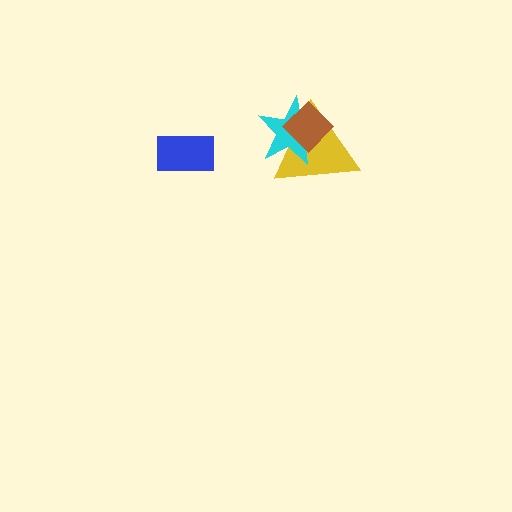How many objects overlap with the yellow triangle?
2 objects overlap with the yellow triangle.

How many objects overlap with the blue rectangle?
0 objects overlap with the blue rectangle.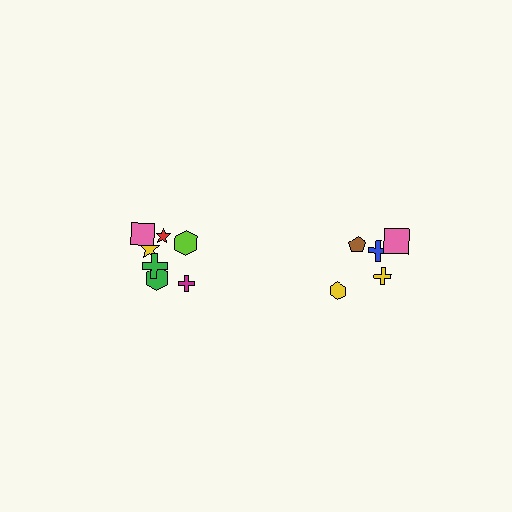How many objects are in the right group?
There are 5 objects.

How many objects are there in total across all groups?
There are 12 objects.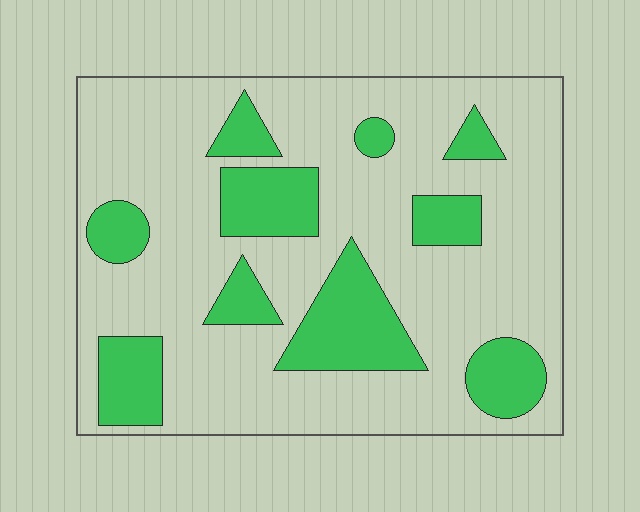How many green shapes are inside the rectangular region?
10.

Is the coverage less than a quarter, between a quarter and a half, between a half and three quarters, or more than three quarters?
Between a quarter and a half.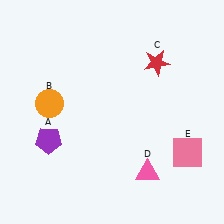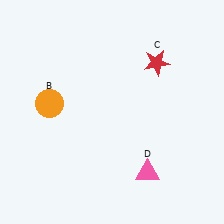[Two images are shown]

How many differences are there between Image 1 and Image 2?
There are 2 differences between the two images.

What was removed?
The purple pentagon (A), the pink square (E) were removed in Image 2.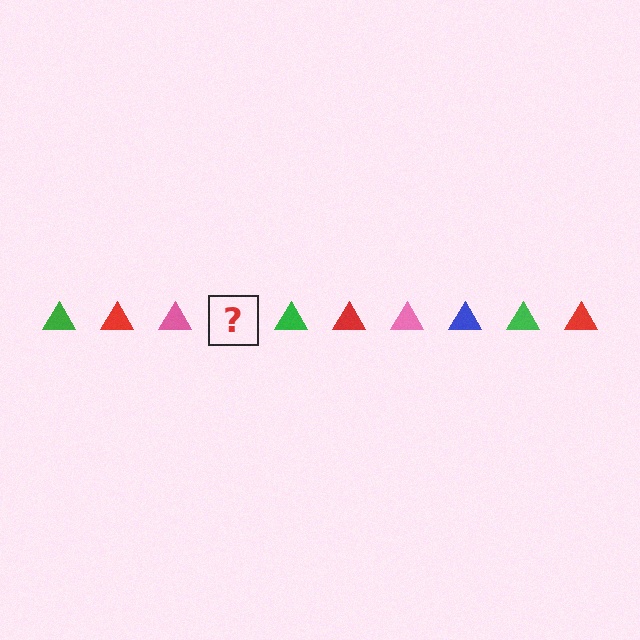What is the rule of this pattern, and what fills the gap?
The rule is that the pattern cycles through green, red, pink, blue triangles. The gap should be filled with a blue triangle.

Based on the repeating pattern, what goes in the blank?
The blank should be a blue triangle.